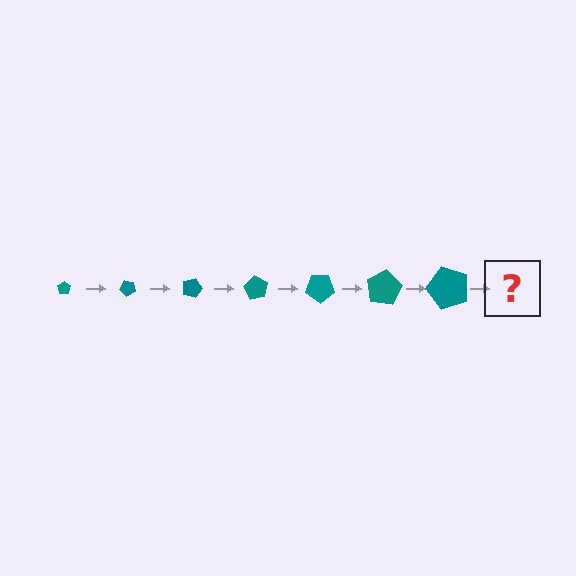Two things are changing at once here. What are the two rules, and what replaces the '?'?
The two rules are that the pentagon grows larger each step and it rotates 45 degrees each step. The '?' should be a pentagon, larger than the previous one and rotated 315 degrees from the start.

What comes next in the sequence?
The next element should be a pentagon, larger than the previous one and rotated 315 degrees from the start.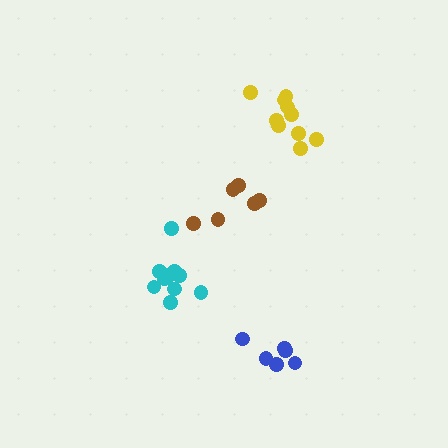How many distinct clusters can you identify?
There are 4 distinct clusters.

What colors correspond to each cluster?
The clusters are colored: brown, cyan, blue, yellow.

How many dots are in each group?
Group 1: 6 dots, Group 2: 11 dots, Group 3: 6 dots, Group 4: 10 dots (33 total).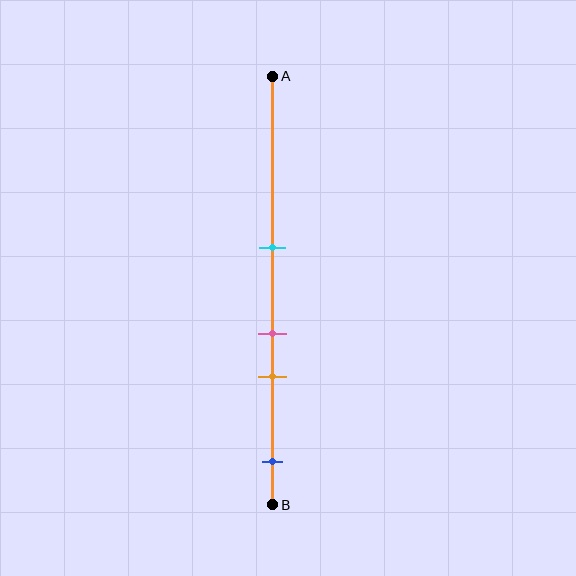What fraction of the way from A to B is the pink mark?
The pink mark is approximately 60% (0.6) of the way from A to B.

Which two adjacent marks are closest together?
The pink and orange marks are the closest adjacent pair.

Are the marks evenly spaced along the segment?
No, the marks are not evenly spaced.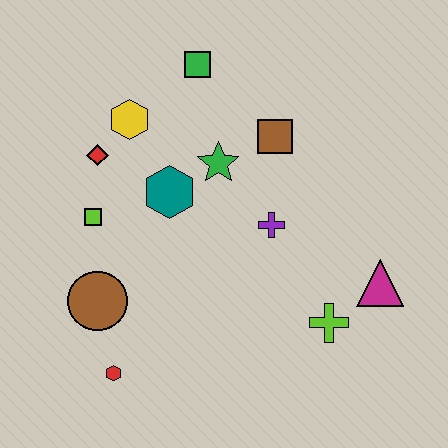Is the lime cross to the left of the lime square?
No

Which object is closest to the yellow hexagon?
The red diamond is closest to the yellow hexagon.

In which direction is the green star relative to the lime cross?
The green star is above the lime cross.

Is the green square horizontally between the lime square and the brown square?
Yes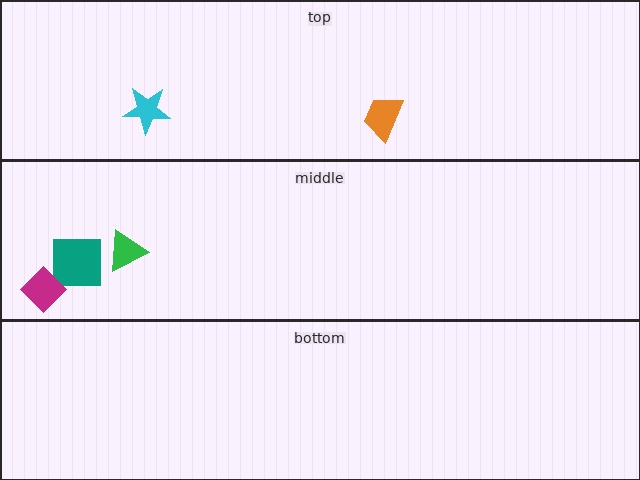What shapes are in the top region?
The orange trapezoid, the cyan star.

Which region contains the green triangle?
The middle region.